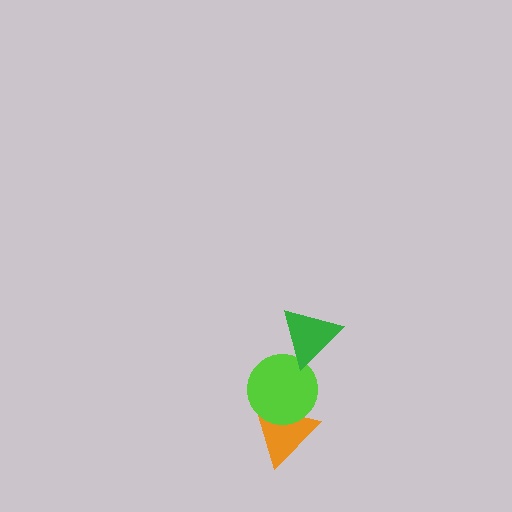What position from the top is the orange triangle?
The orange triangle is 3rd from the top.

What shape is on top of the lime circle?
The green triangle is on top of the lime circle.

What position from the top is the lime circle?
The lime circle is 2nd from the top.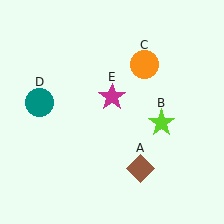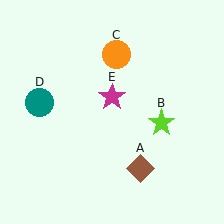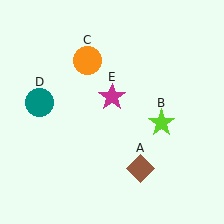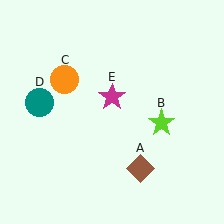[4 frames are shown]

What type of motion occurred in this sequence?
The orange circle (object C) rotated counterclockwise around the center of the scene.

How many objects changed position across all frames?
1 object changed position: orange circle (object C).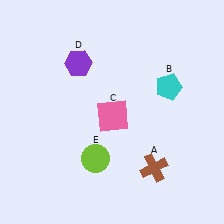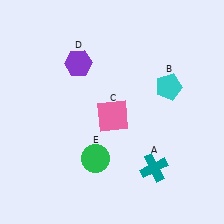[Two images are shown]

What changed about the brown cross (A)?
In Image 1, A is brown. In Image 2, it changed to teal.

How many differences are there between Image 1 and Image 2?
There are 2 differences between the two images.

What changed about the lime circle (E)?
In Image 1, E is lime. In Image 2, it changed to green.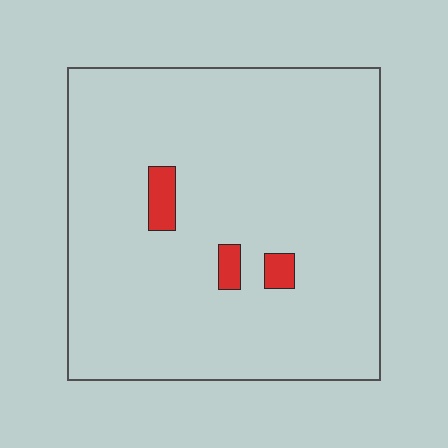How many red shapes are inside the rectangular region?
3.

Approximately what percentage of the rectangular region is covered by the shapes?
Approximately 5%.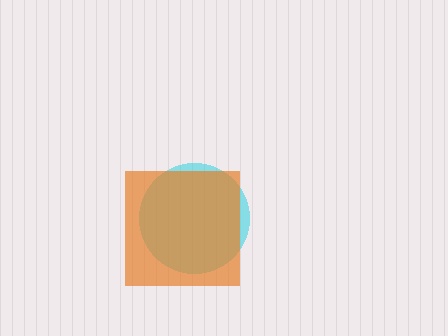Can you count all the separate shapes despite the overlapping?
Yes, there are 2 separate shapes.